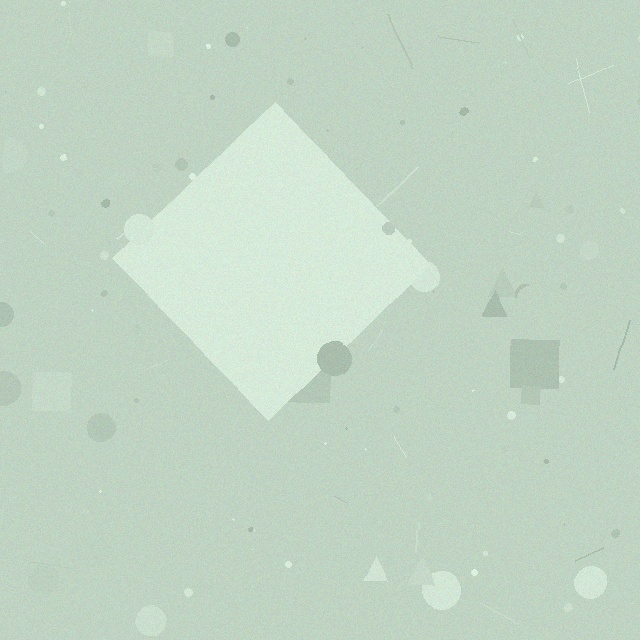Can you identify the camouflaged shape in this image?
The camouflaged shape is a diamond.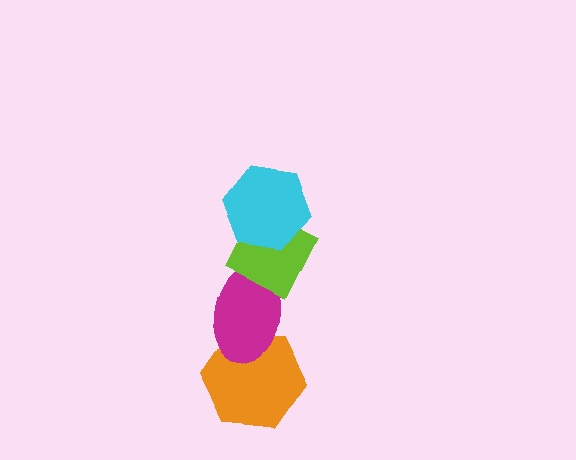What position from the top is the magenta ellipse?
The magenta ellipse is 3rd from the top.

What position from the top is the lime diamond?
The lime diamond is 2nd from the top.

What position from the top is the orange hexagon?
The orange hexagon is 4th from the top.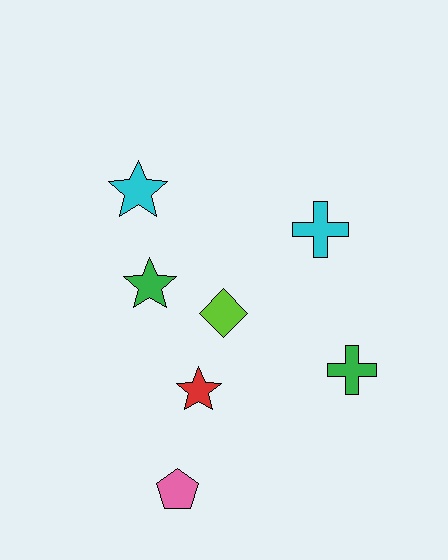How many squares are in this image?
There are no squares.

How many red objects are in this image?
There is 1 red object.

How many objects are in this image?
There are 7 objects.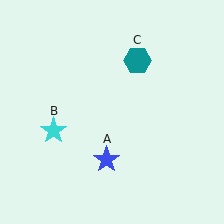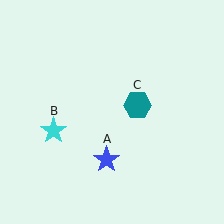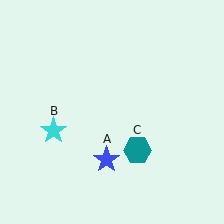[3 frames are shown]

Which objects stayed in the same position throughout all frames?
Blue star (object A) and cyan star (object B) remained stationary.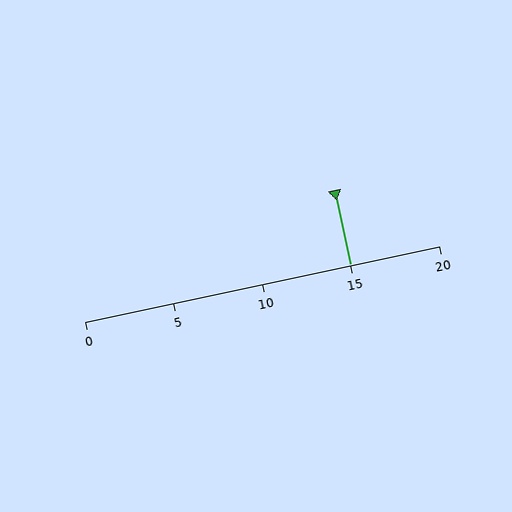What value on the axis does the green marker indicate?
The marker indicates approximately 15.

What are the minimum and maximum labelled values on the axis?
The axis runs from 0 to 20.